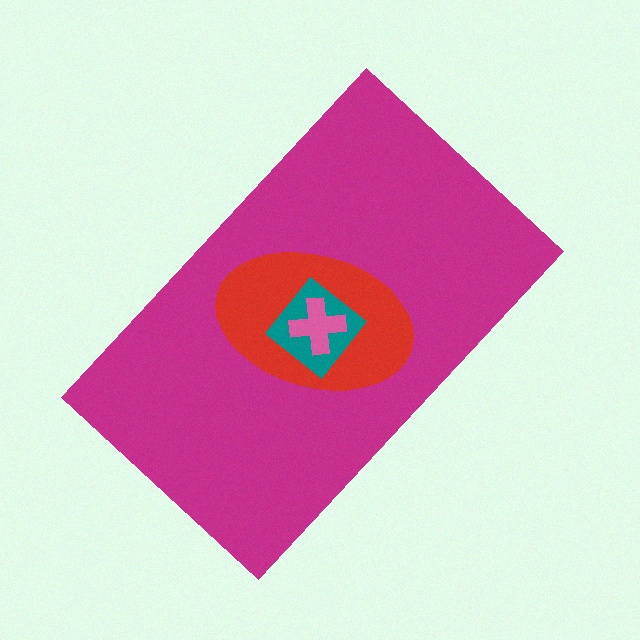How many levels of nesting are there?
4.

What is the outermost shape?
The magenta rectangle.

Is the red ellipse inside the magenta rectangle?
Yes.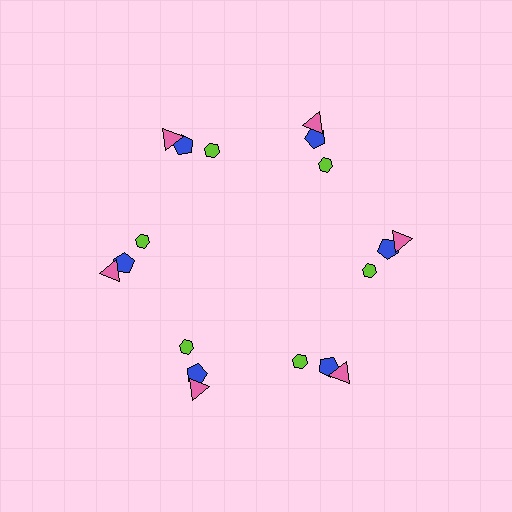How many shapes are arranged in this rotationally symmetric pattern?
There are 18 shapes, arranged in 6 groups of 3.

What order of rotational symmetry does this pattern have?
This pattern has 6-fold rotational symmetry.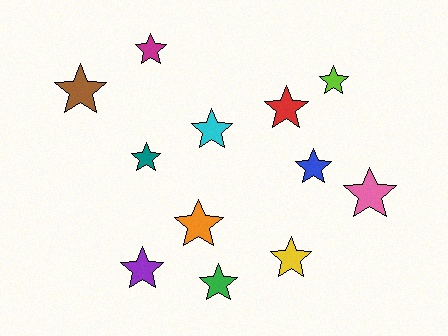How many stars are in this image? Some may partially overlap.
There are 12 stars.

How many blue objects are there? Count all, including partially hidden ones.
There is 1 blue object.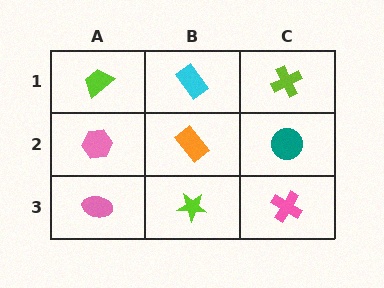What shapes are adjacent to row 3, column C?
A teal circle (row 2, column C), a lime star (row 3, column B).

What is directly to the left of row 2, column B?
A pink hexagon.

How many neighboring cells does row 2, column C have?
3.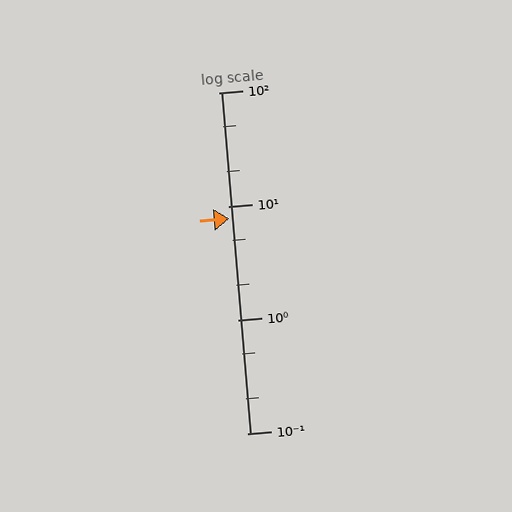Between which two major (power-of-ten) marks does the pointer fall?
The pointer is between 1 and 10.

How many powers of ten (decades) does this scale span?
The scale spans 3 decades, from 0.1 to 100.